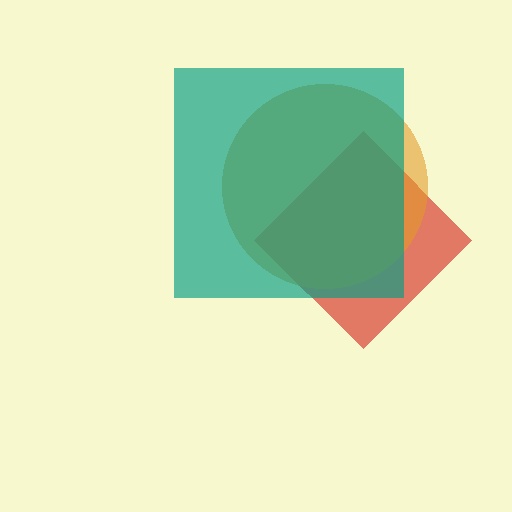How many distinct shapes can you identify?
There are 3 distinct shapes: a red diamond, an orange circle, a teal square.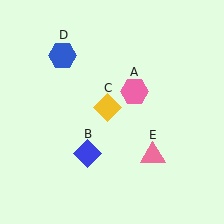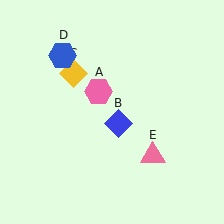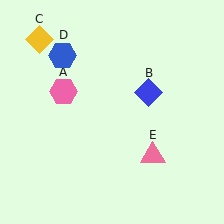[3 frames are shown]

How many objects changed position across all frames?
3 objects changed position: pink hexagon (object A), blue diamond (object B), yellow diamond (object C).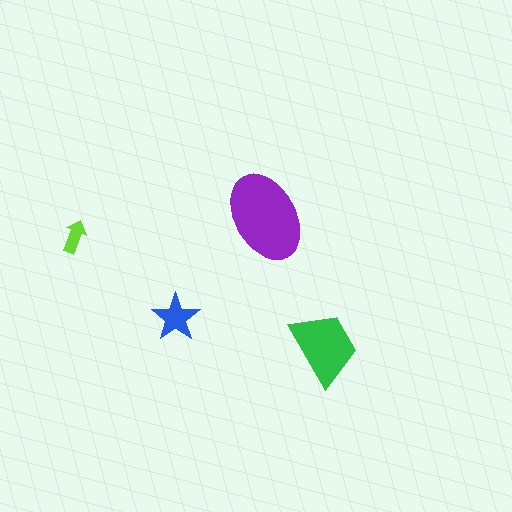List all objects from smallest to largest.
The lime arrow, the blue star, the green trapezoid, the purple ellipse.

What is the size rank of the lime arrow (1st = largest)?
4th.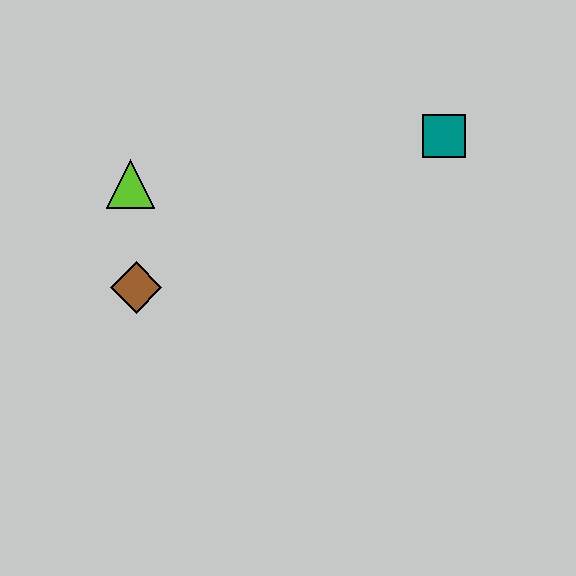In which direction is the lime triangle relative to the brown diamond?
The lime triangle is above the brown diamond.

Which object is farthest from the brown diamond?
The teal square is farthest from the brown diamond.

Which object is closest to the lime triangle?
The brown diamond is closest to the lime triangle.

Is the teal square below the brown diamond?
No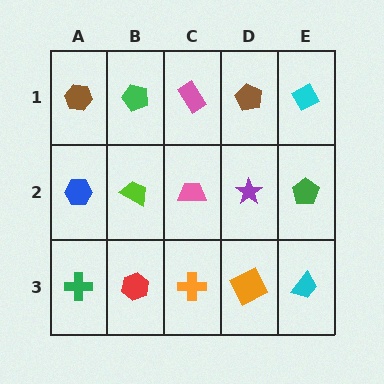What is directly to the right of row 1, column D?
A cyan diamond.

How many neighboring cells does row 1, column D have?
3.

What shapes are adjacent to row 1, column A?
A blue hexagon (row 2, column A), a green pentagon (row 1, column B).